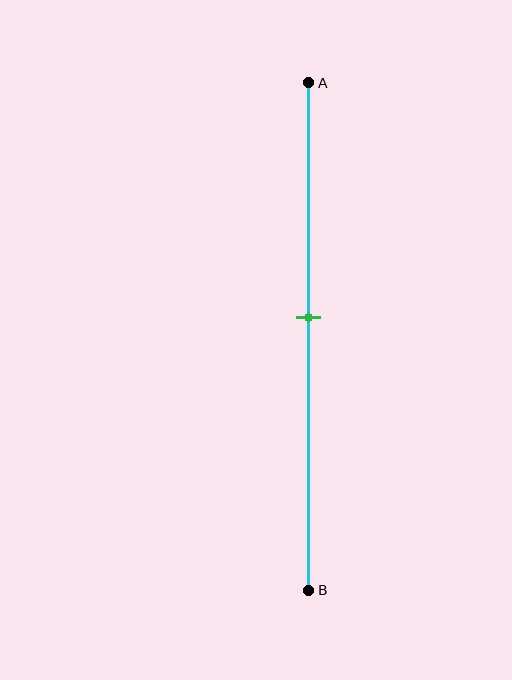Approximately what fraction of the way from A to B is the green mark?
The green mark is approximately 45% of the way from A to B.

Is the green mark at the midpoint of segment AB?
No, the mark is at about 45% from A, not at the 50% midpoint.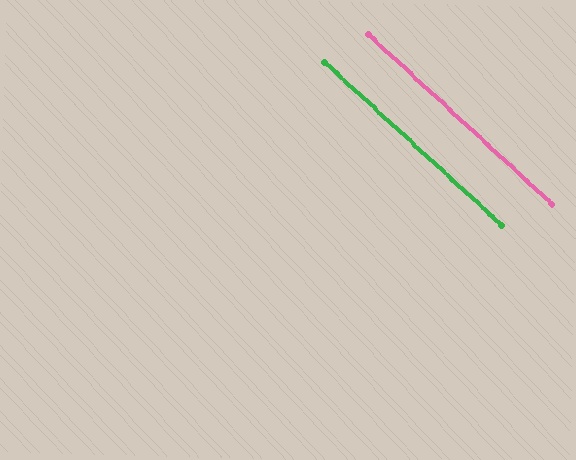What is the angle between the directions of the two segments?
Approximately 0 degrees.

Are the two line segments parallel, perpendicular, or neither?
Parallel — their directions differ by only 0.1°.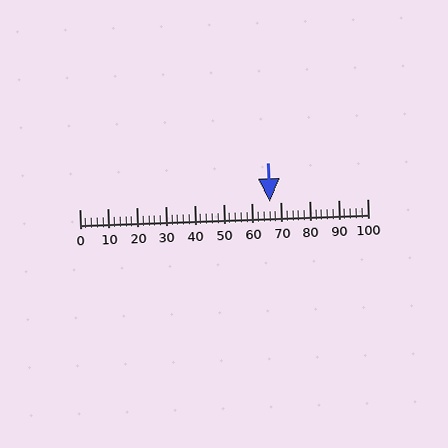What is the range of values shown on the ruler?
The ruler shows values from 0 to 100.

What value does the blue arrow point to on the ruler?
The blue arrow points to approximately 66.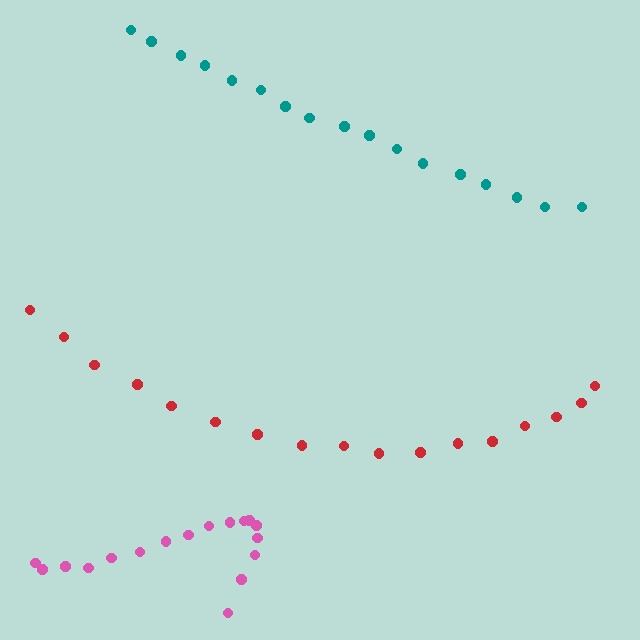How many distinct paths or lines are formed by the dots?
There are 3 distinct paths.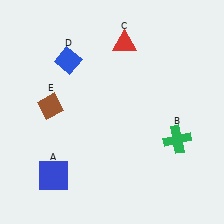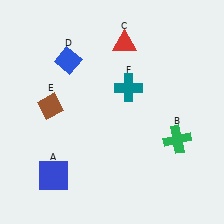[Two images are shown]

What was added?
A teal cross (F) was added in Image 2.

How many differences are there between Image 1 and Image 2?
There is 1 difference between the two images.